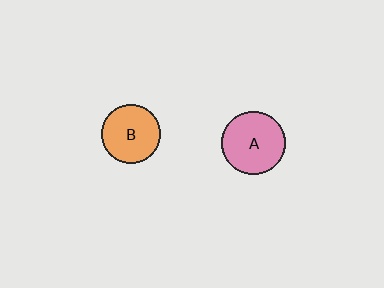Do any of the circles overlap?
No, none of the circles overlap.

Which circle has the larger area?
Circle A (pink).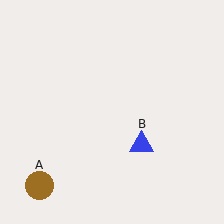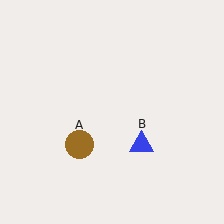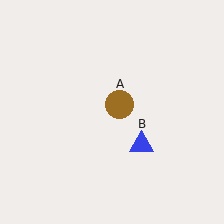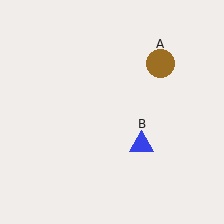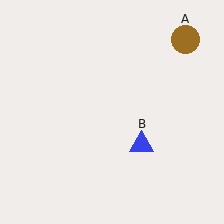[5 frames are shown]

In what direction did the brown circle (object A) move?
The brown circle (object A) moved up and to the right.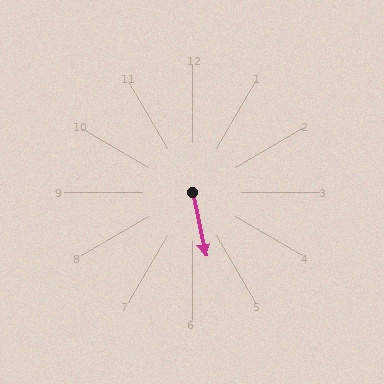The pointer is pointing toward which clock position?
Roughly 6 o'clock.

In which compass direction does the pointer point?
South.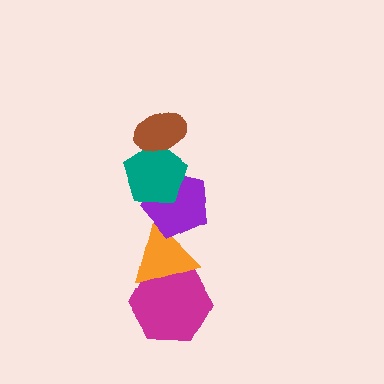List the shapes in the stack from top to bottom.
From top to bottom: the brown ellipse, the teal pentagon, the purple pentagon, the orange triangle, the magenta hexagon.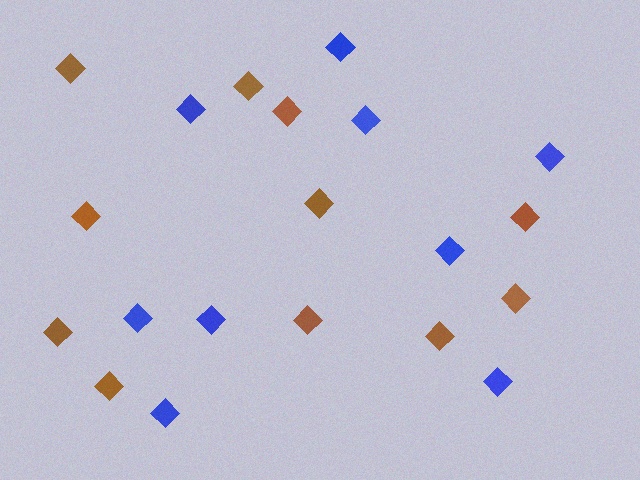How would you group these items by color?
There are 2 groups: one group of blue diamonds (9) and one group of brown diamonds (11).